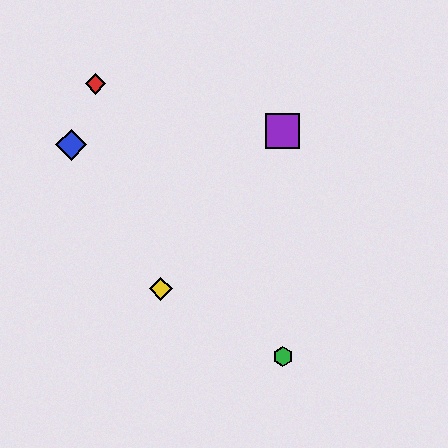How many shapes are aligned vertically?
2 shapes (the green hexagon, the purple square) are aligned vertically.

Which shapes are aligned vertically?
The green hexagon, the purple square are aligned vertically.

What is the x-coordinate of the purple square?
The purple square is at x≈283.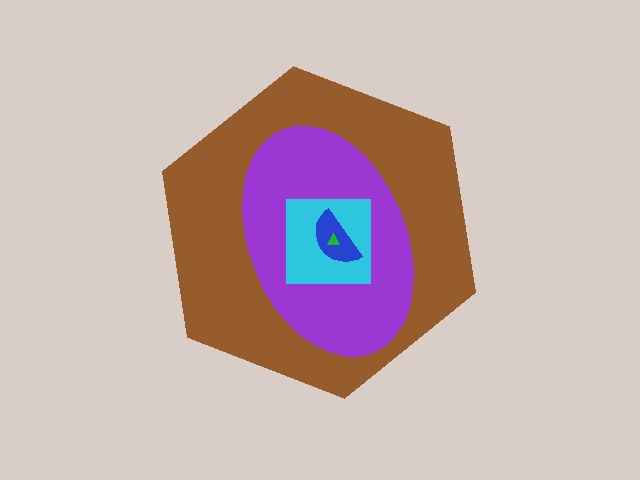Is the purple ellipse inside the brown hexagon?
Yes.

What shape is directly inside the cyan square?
The blue semicircle.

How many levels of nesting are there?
5.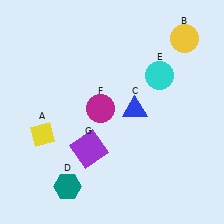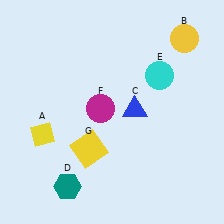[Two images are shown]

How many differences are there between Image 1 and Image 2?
There is 1 difference between the two images.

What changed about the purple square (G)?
In Image 1, G is purple. In Image 2, it changed to yellow.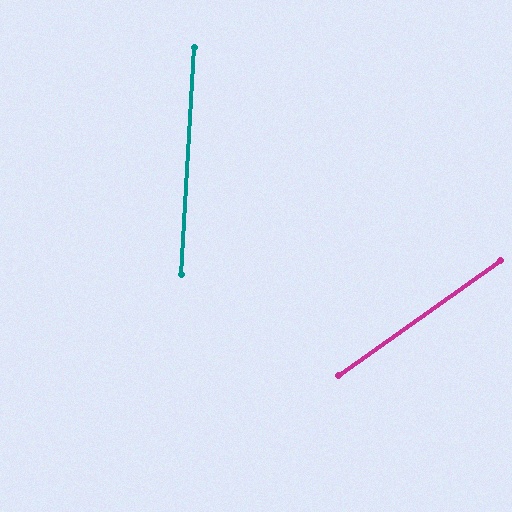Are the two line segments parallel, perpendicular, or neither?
Neither parallel nor perpendicular — they differ by about 51°.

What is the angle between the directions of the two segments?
Approximately 51 degrees.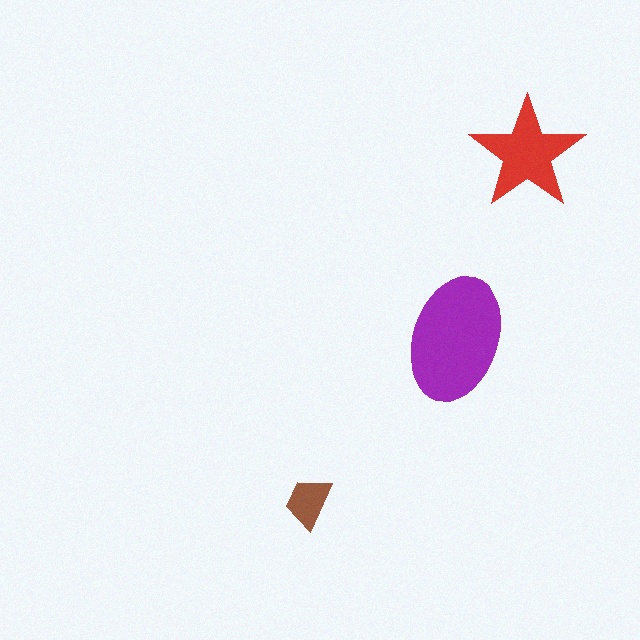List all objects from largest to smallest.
The purple ellipse, the red star, the brown trapezoid.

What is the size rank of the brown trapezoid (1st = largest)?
3rd.